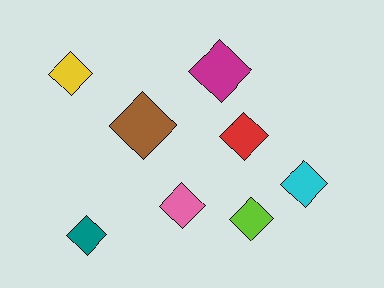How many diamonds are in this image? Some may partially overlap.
There are 8 diamonds.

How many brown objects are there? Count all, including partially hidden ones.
There is 1 brown object.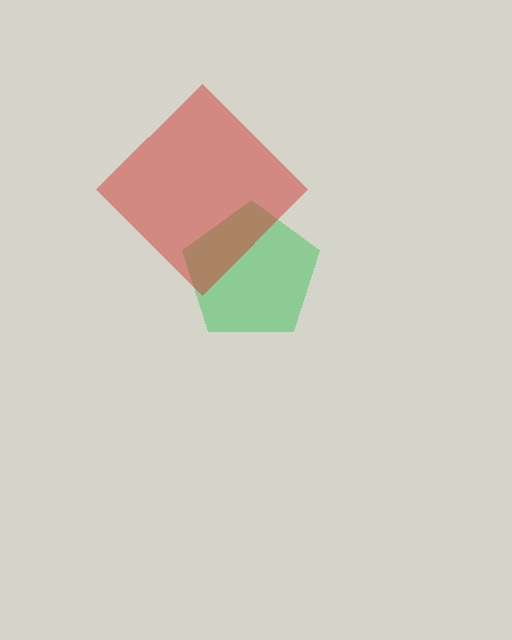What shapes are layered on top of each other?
The layered shapes are: a green pentagon, a red diamond.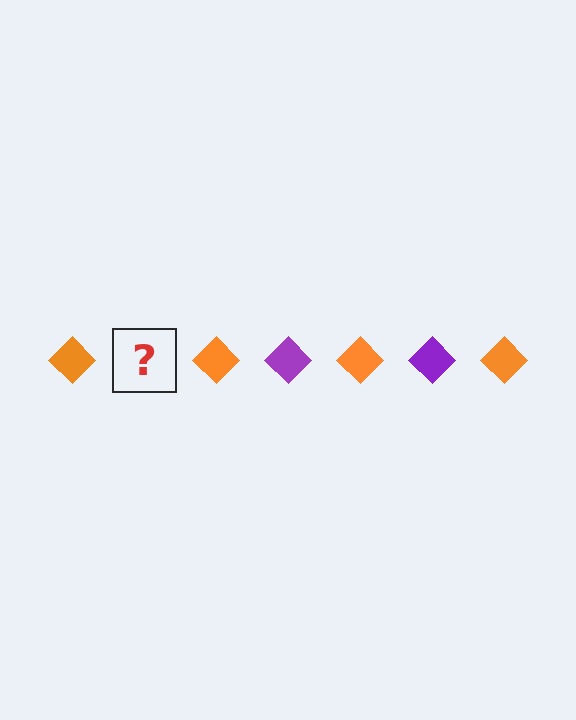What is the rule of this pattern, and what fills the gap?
The rule is that the pattern cycles through orange, purple diamonds. The gap should be filled with a purple diamond.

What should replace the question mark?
The question mark should be replaced with a purple diamond.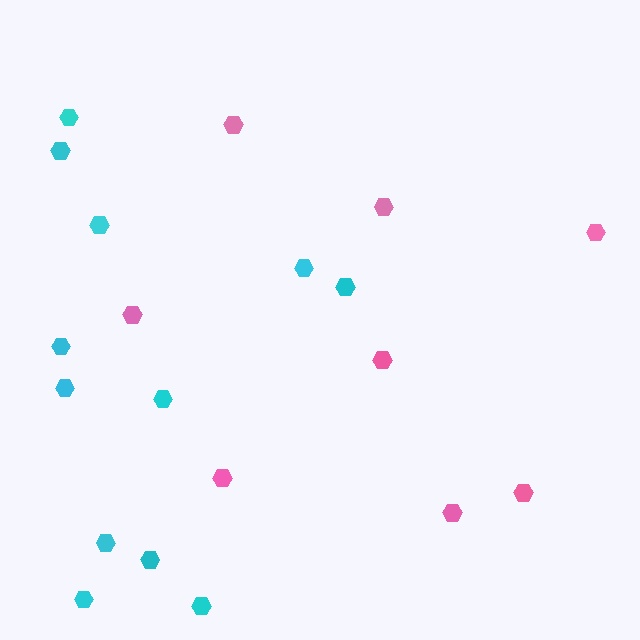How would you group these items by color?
There are 2 groups: one group of cyan hexagons (12) and one group of pink hexagons (8).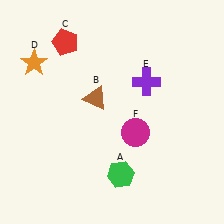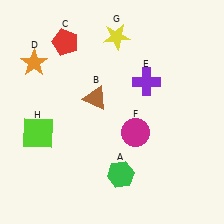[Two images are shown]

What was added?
A yellow star (G), a lime square (H) were added in Image 2.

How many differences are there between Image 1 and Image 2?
There are 2 differences between the two images.